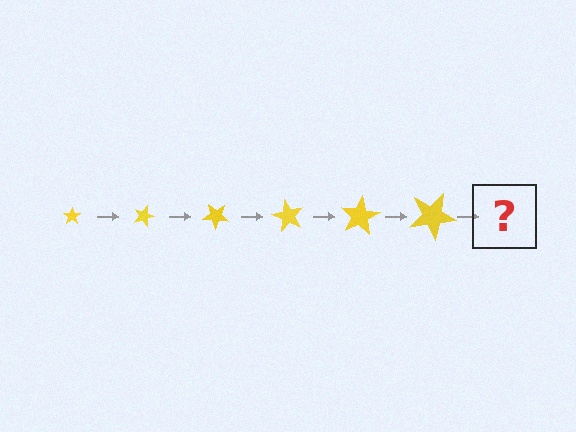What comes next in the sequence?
The next element should be a star, larger than the previous one and rotated 120 degrees from the start.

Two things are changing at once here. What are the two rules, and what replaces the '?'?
The two rules are that the star grows larger each step and it rotates 20 degrees each step. The '?' should be a star, larger than the previous one and rotated 120 degrees from the start.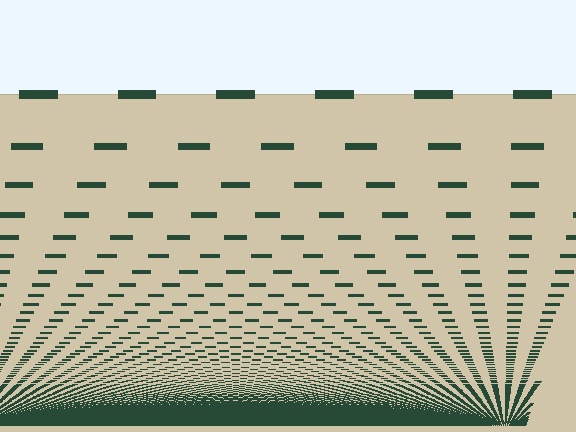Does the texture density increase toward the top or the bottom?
Density increases toward the bottom.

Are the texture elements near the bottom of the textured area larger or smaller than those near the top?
Smaller. The gradient is inverted — elements near the bottom are smaller and denser.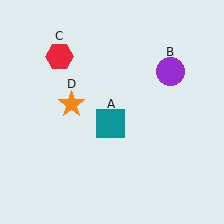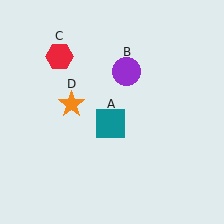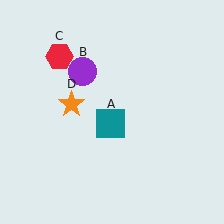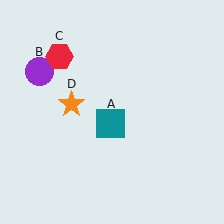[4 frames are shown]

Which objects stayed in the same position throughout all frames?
Teal square (object A) and red hexagon (object C) and orange star (object D) remained stationary.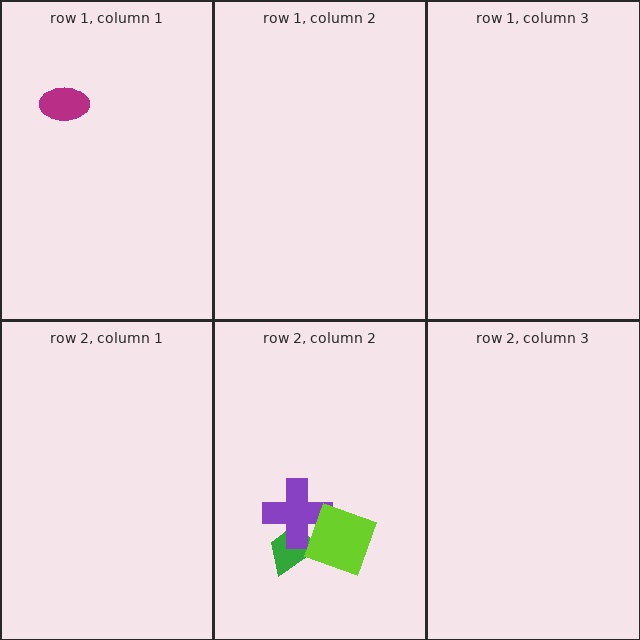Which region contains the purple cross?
The row 2, column 2 region.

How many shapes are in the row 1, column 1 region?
1.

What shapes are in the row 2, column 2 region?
The green trapezoid, the purple cross, the lime square.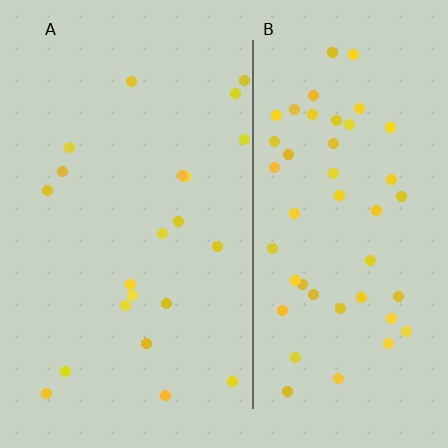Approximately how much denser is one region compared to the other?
Approximately 2.3× — region B over region A.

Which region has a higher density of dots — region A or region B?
B (the right).